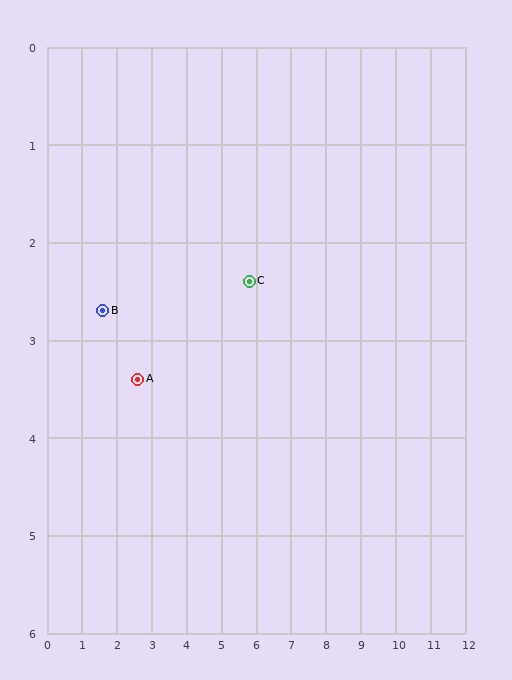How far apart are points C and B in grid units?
Points C and B are about 4.2 grid units apart.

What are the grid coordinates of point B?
Point B is at approximately (1.6, 2.7).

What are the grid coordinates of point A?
Point A is at approximately (2.6, 3.4).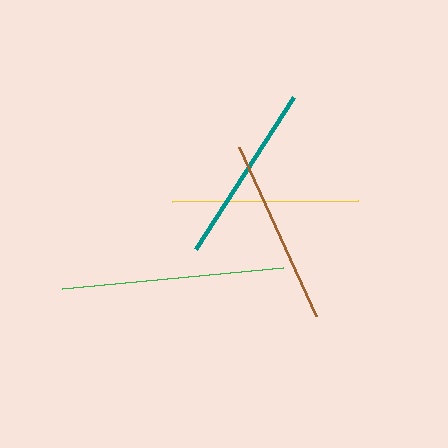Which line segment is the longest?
The green line is the longest at approximately 222 pixels.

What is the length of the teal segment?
The teal segment is approximately 181 pixels long.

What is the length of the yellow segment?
The yellow segment is approximately 186 pixels long.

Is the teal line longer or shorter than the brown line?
The brown line is longer than the teal line.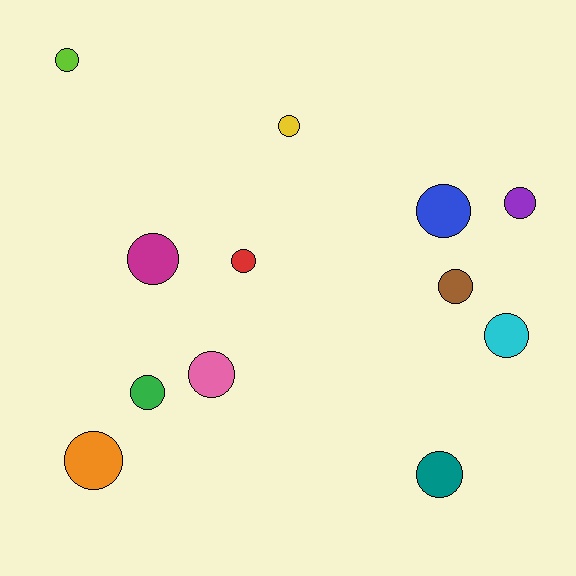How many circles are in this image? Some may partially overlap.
There are 12 circles.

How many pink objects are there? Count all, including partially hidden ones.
There is 1 pink object.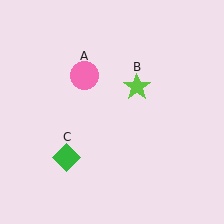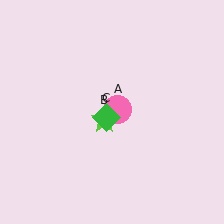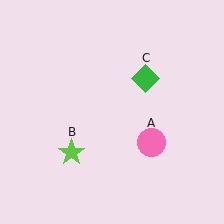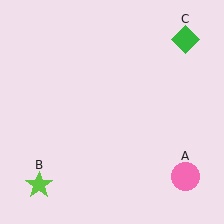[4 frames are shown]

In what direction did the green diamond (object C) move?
The green diamond (object C) moved up and to the right.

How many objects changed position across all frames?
3 objects changed position: pink circle (object A), lime star (object B), green diamond (object C).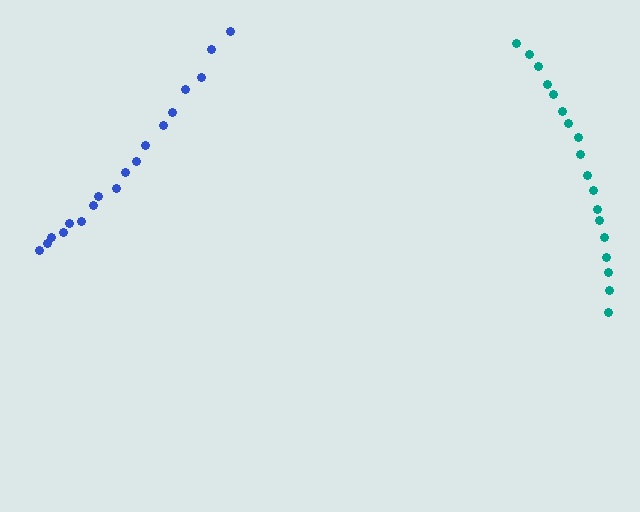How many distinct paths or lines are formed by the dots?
There are 2 distinct paths.